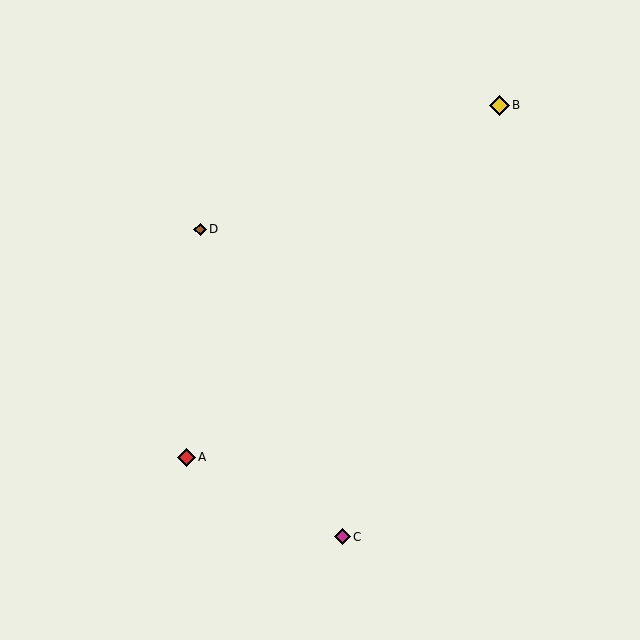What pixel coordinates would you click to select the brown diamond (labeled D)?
Click at (200, 229) to select the brown diamond D.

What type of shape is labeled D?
Shape D is a brown diamond.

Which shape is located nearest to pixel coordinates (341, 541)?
The magenta diamond (labeled C) at (342, 537) is nearest to that location.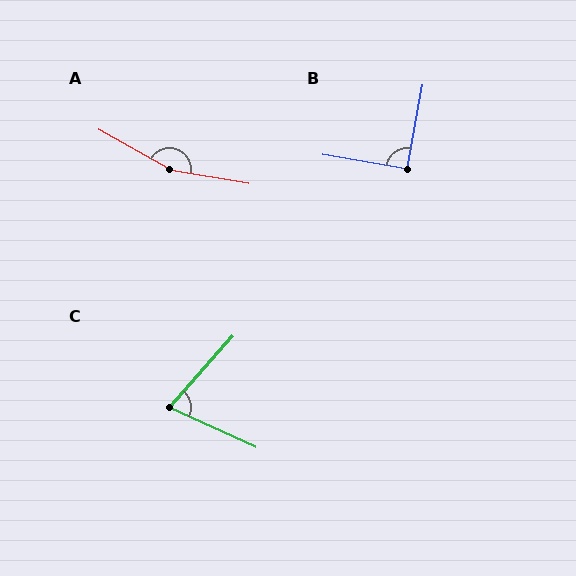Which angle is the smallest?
C, at approximately 73 degrees.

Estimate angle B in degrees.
Approximately 90 degrees.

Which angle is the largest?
A, at approximately 160 degrees.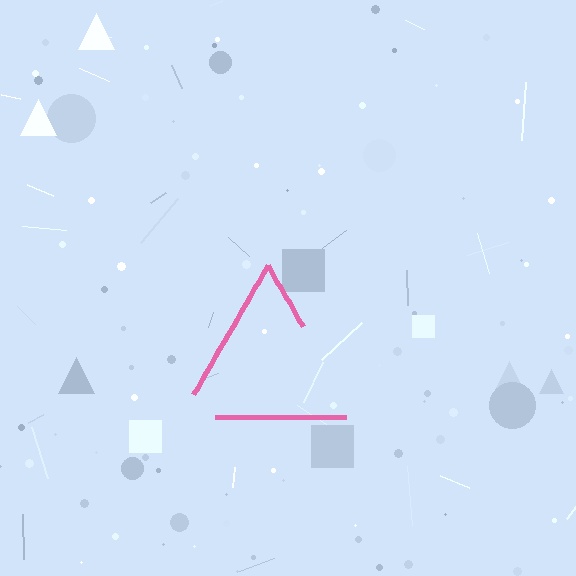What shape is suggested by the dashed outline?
The dashed outline suggests a triangle.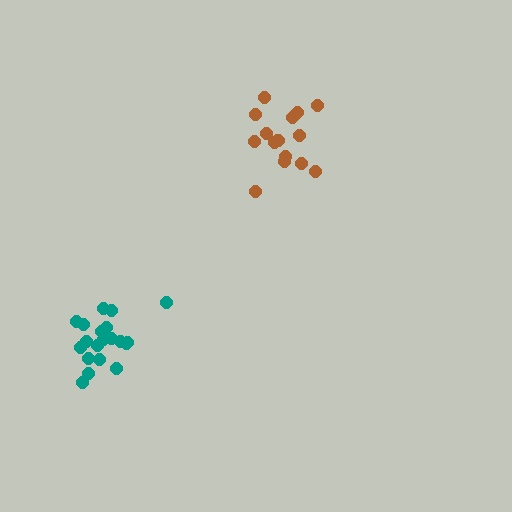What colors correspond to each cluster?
The clusters are colored: teal, brown.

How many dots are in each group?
Group 1: 20 dots, Group 2: 15 dots (35 total).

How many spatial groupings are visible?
There are 2 spatial groupings.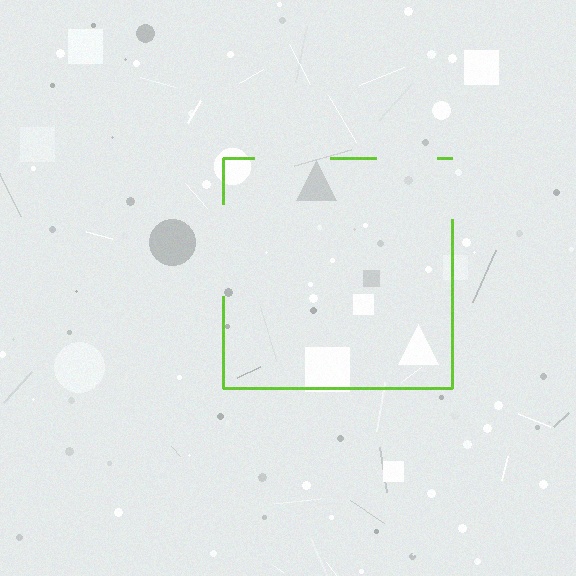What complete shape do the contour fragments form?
The contour fragments form a square.